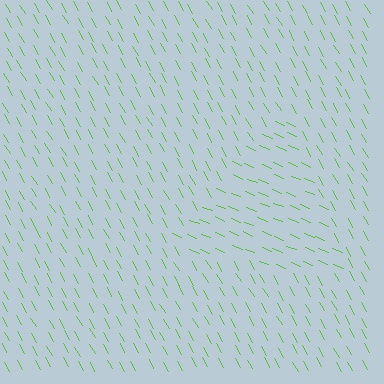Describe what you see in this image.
The image is filled with small lime line segments. A triangle region in the image has lines oriented differently from the surrounding lines, creating a visible texture boundary.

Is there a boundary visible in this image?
Yes, there is a texture boundary formed by a change in line orientation.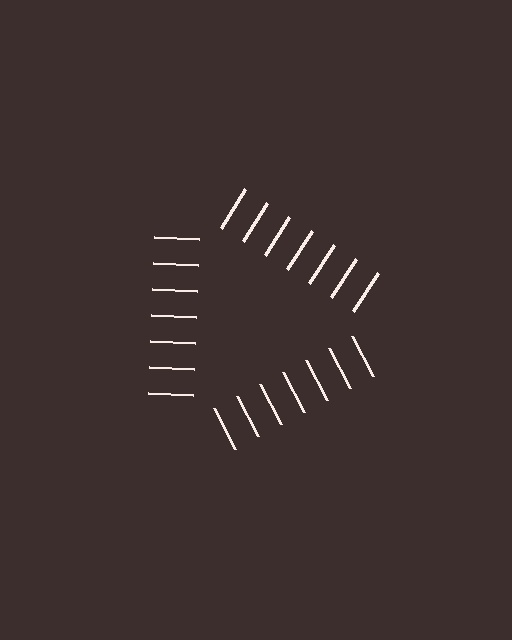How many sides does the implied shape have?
3 sides — the line-ends trace a triangle.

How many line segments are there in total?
21 — 7 along each of the 3 edges.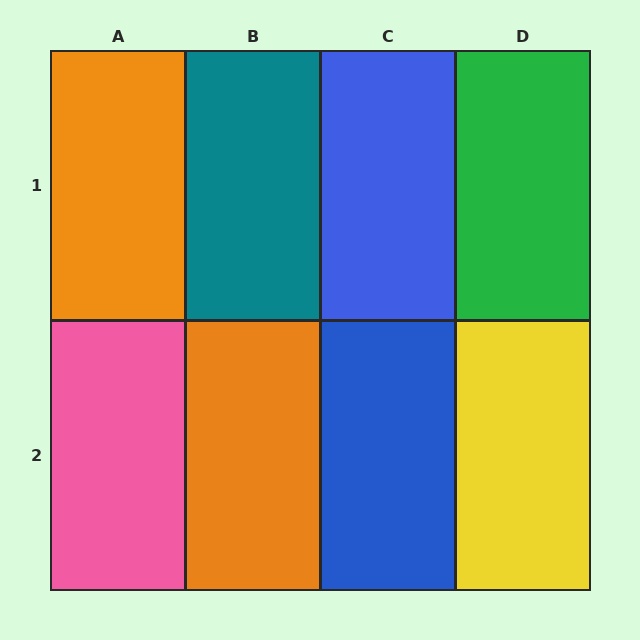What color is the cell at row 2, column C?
Blue.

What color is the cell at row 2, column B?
Orange.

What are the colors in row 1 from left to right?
Orange, teal, blue, green.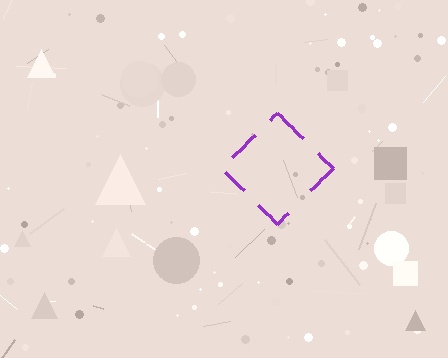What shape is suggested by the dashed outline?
The dashed outline suggests a diamond.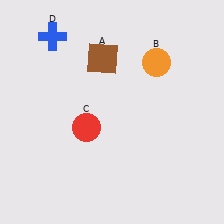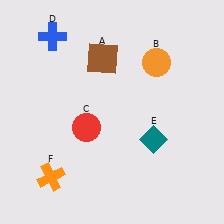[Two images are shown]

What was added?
A teal diamond (E), an orange cross (F) were added in Image 2.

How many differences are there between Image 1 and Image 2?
There are 2 differences between the two images.